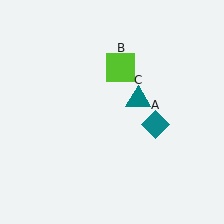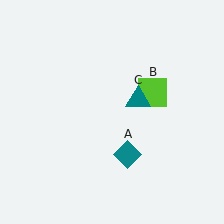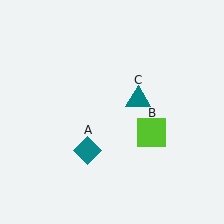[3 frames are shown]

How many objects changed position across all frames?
2 objects changed position: teal diamond (object A), lime square (object B).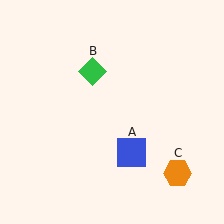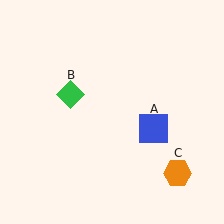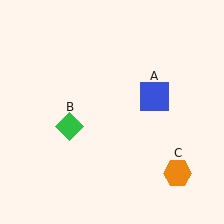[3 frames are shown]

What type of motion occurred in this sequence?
The blue square (object A), green diamond (object B) rotated counterclockwise around the center of the scene.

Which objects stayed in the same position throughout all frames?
Orange hexagon (object C) remained stationary.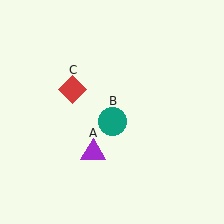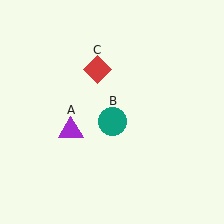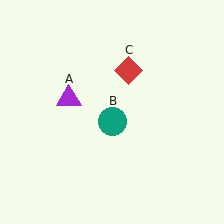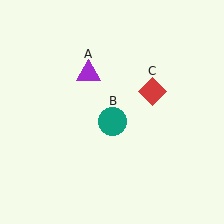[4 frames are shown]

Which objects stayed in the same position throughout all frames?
Teal circle (object B) remained stationary.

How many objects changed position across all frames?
2 objects changed position: purple triangle (object A), red diamond (object C).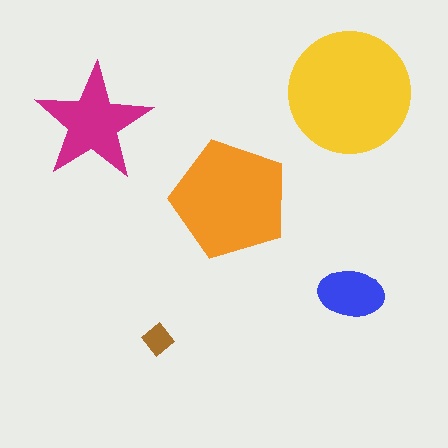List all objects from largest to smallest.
The yellow circle, the orange pentagon, the magenta star, the blue ellipse, the brown diamond.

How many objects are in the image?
There are 5 objects in the image.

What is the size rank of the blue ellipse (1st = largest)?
4th.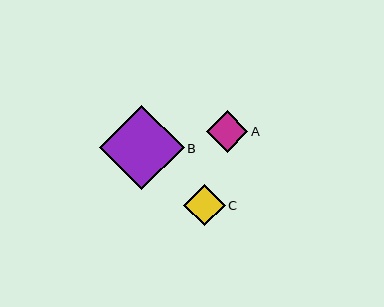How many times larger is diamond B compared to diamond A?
Diamond B is approximately 2.0 times the size of diamond A.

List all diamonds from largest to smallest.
From largest to smallest: B, A, C.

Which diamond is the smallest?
Diamond C is the smallest with a size of approximately 41 pixels.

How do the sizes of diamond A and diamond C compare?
Diamond A and diamond C are approximately the same size.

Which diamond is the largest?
Diamond B is the largest with a size of approximately 84 pixels.